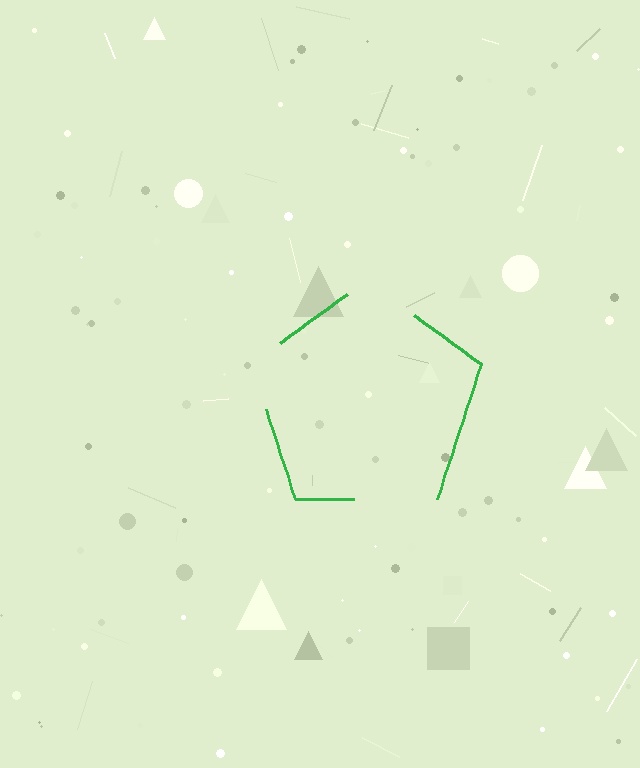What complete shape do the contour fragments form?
The contour fragments form a pentagon.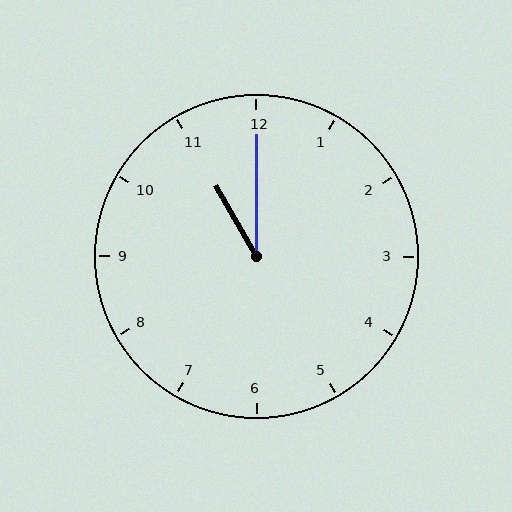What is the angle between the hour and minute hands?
Approximately 30 degrees.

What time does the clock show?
11:00.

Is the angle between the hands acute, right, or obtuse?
It is acute.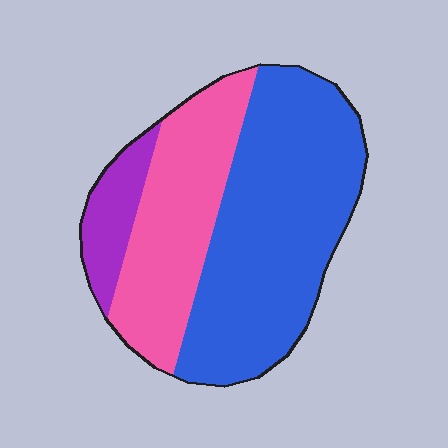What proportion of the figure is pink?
Pink covers roughly 35% of the figure.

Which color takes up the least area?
Purple, at roughly 10%.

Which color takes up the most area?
Blue, at roughly 55%.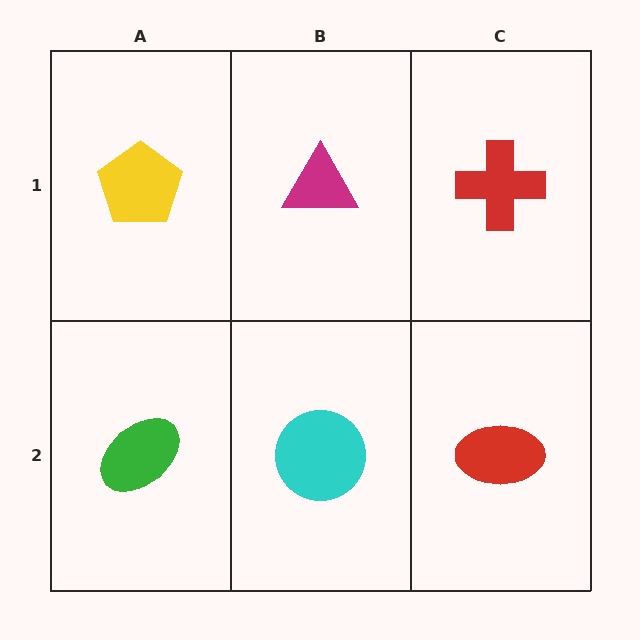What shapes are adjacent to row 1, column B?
A cyan circle (row 2, column B), a yellow pentagon (row 1, column A), a red cross (row 1, column C).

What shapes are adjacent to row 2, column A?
A yellow pentagon (row 1, column A), a cyan circle (row 2, column B).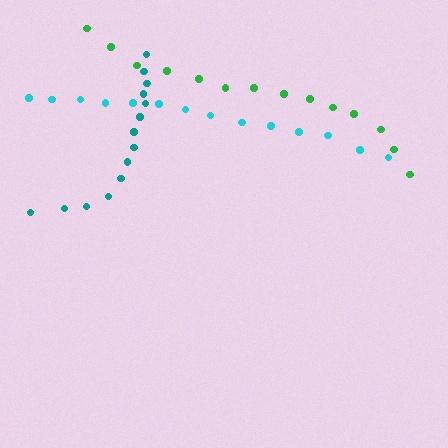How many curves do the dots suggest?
There are 3 distinct paths.